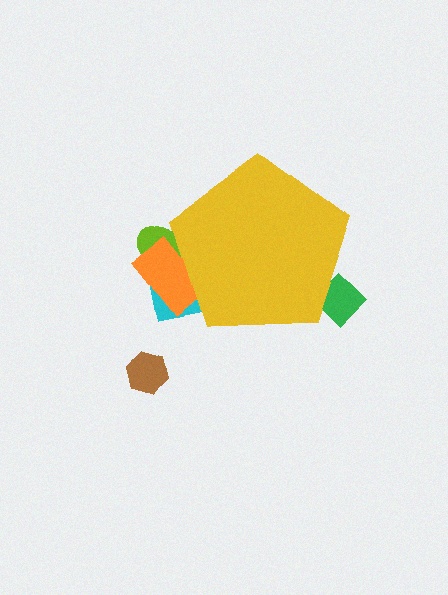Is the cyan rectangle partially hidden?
Yes, the cyan rectangle is partially hidden behind the yellow pentagon.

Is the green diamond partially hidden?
Yes, the green diamond is partially hidden behind the yellow pentagon.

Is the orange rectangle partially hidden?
Yes, the orange rectangle is partially hidden behind the yellow pentagon.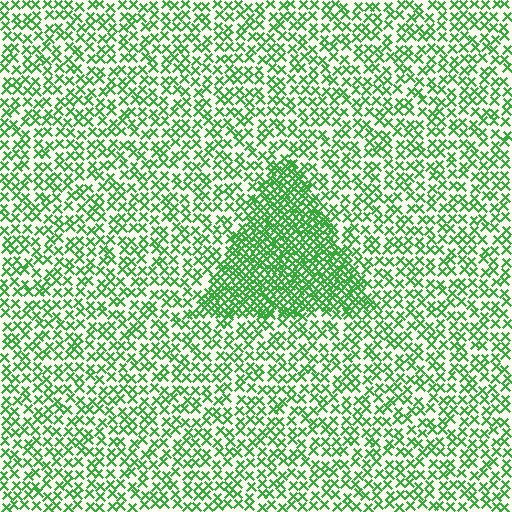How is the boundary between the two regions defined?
The boundary is defined by a change in element density (approximately 2.3x ratio). All elements are the same color, size, and shape.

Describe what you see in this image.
The image contains small green elements arranged at two different densities. A triangle-shaped region is visible where the elements are more densely packed than the surrounding area.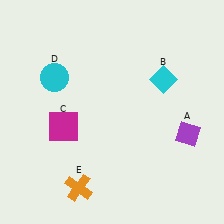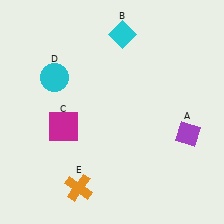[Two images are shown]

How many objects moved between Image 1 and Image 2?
1 object moved between the two images.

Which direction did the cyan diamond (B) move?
The cyan diamond (B) moved up.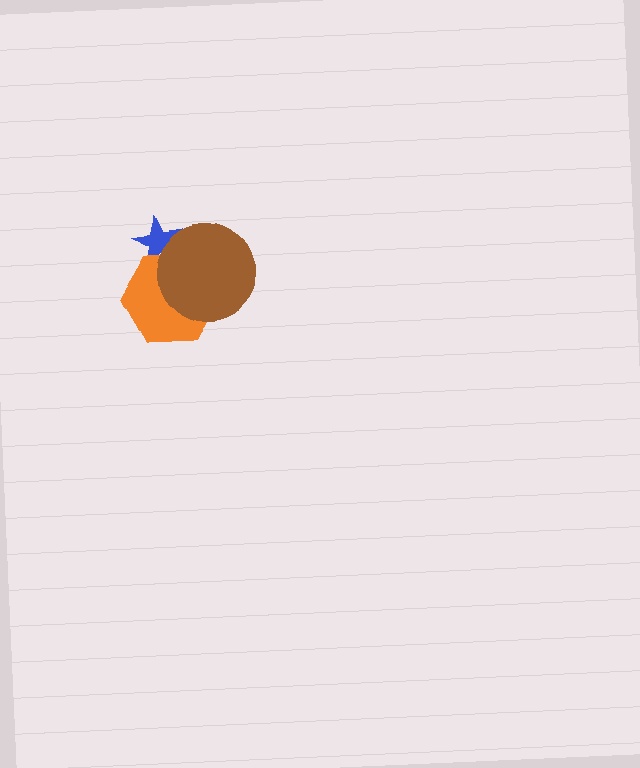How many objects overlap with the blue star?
2 objects overlap with the blue star.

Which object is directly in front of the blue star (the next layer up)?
The orange hexagon is directly in front of the blue star.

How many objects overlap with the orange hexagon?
2 objects overlap with the orange hexagon.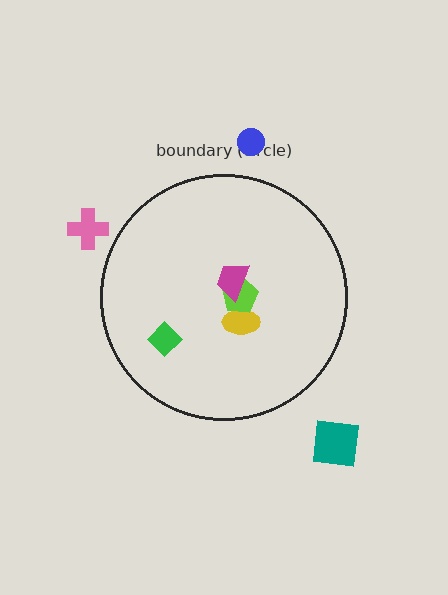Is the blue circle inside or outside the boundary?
Outside.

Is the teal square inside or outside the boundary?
Outside.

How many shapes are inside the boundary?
4 inside, 3 outside.